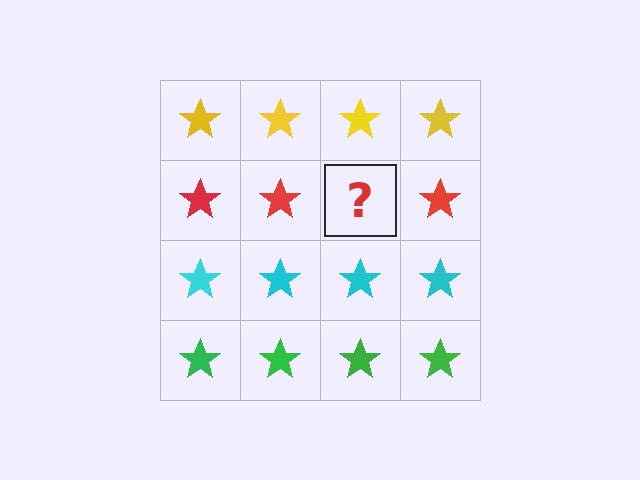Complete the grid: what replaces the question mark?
The question mark should be replaced with a red star.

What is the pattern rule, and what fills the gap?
The rule is that each row has a consistent color. The gap should be filled with a red star.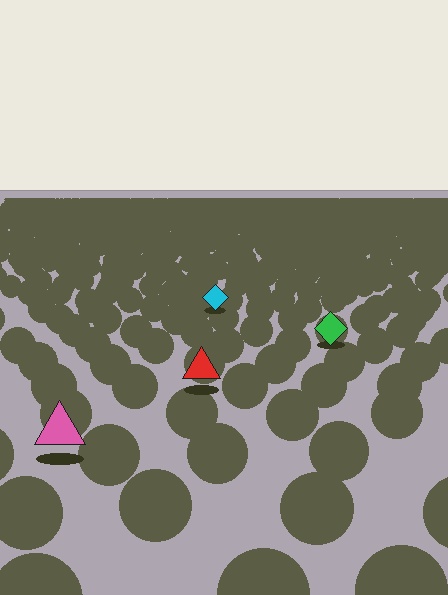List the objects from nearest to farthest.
From nearest to farthest: the pink triangle, the red triangle, the green diamond, the cyan diamond.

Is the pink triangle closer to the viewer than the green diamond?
Yes. The pink triangle is closer — you can tell from the texture gradient: the ground texture is coarser near it.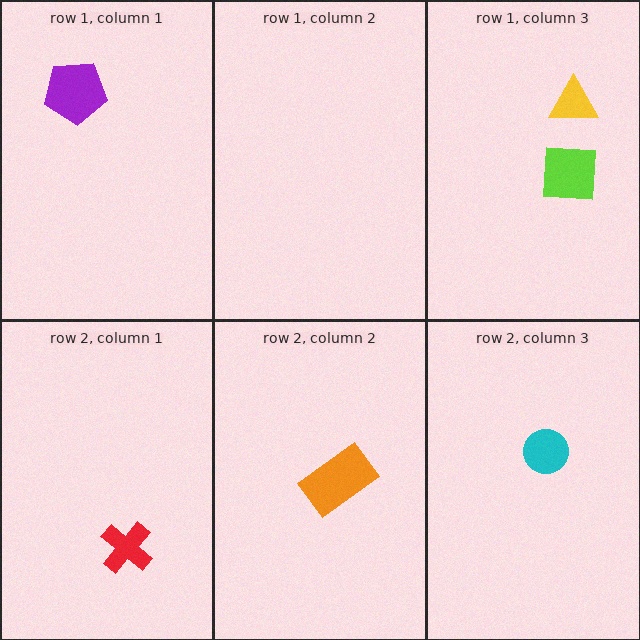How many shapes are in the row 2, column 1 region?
1.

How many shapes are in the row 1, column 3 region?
2.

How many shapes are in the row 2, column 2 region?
1.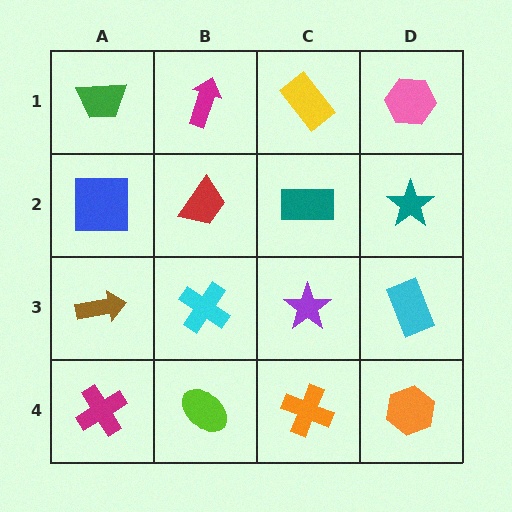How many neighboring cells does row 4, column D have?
2.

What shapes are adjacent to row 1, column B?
A red trapezoid (row 2, column B), a green trapezoid (row 1, column A), a yellow rectangle (row 1, column C).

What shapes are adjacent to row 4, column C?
A purple star (row 3, column C), a lime ellipse (row 4, column B), an orange hexagon (row 4, column D).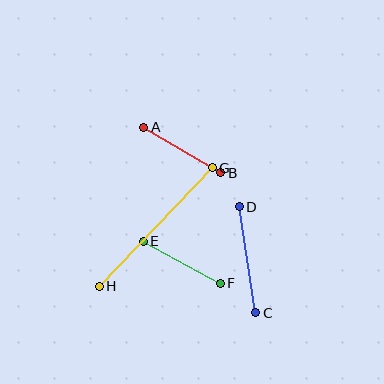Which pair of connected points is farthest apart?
Points G and H are farthest apart.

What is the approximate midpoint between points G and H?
The midpoint is at approximately (156, 227) pixels.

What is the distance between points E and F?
The distance is approximately 88 pixels.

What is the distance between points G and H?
The distance is approximately 164 pixels.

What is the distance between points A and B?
The distance is approximately 89 pixels.